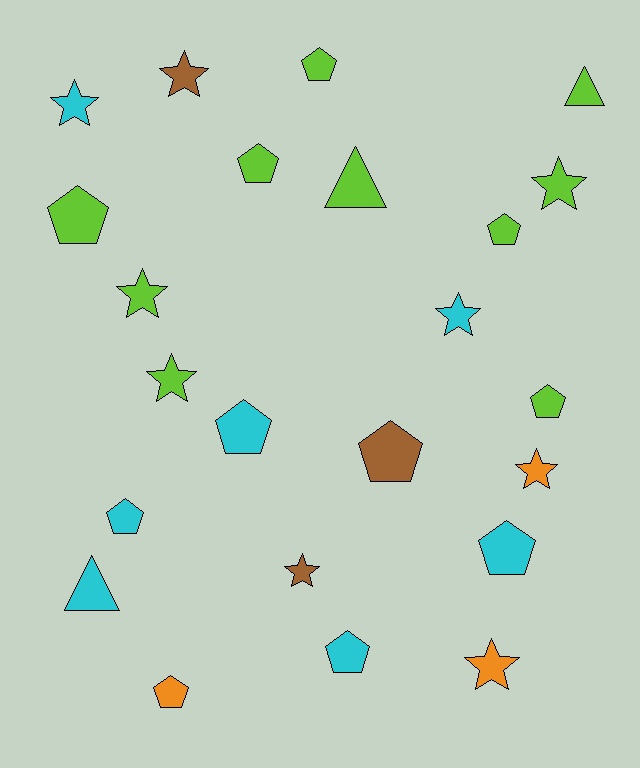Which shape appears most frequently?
Pentagon, with 11 objects.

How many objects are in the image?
There are 23 objects.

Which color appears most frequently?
Lime, with 10 objects.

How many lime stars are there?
There are 3 lime stars.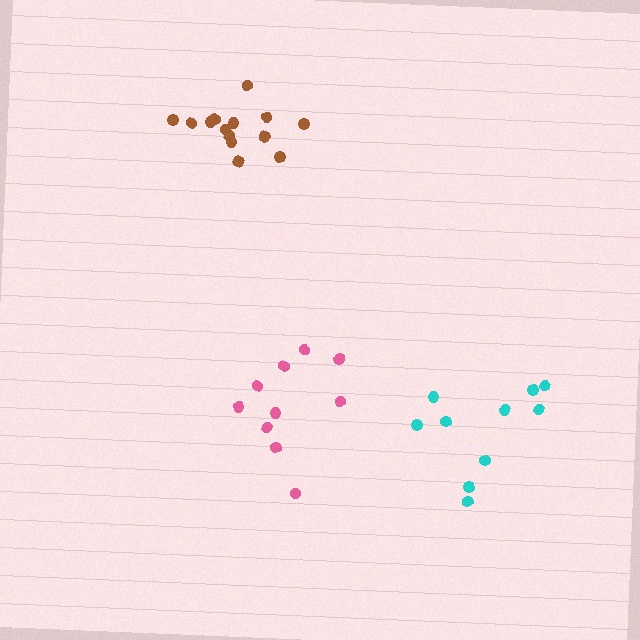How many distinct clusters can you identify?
There are 3 distinct clusters.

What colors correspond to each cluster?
The clusters are colored: pink, brown, cyan.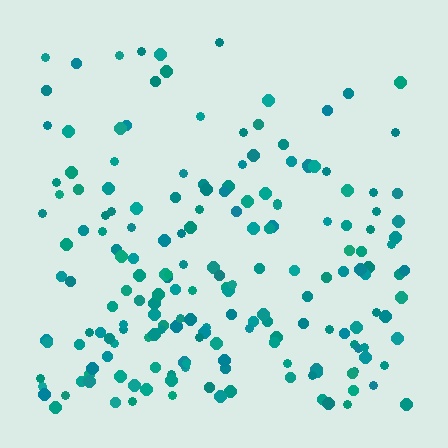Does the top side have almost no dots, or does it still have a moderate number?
Still a moderate number, just noticeably fewer than the bottom.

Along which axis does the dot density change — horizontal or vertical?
Vertical.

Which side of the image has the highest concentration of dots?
The bottom.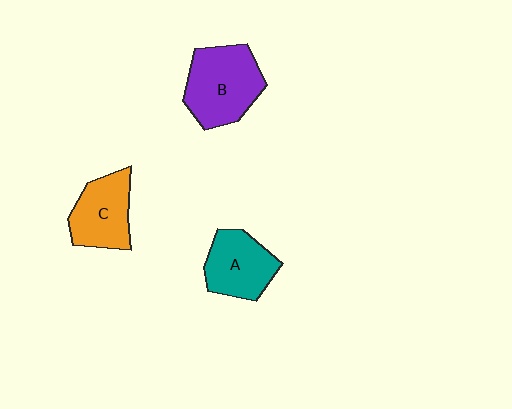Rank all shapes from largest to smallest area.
From largest to smallest: B (purple), C (orange), A (teal).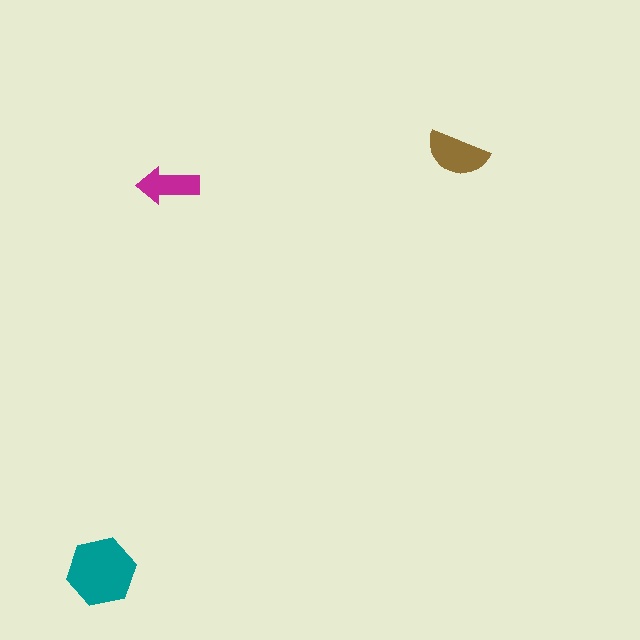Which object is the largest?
The teal hexagon.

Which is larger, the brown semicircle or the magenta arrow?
The brown semicircle.